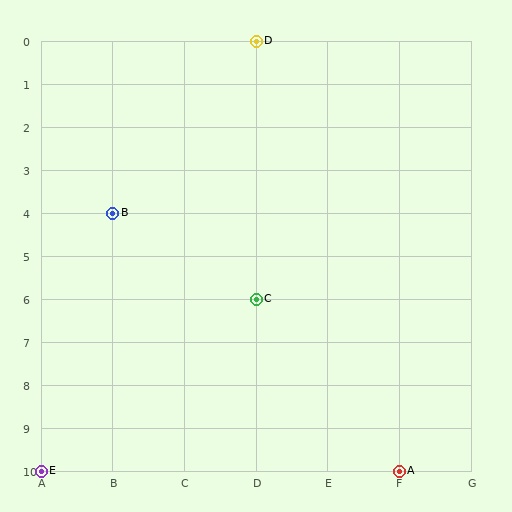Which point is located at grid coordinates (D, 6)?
Point C is at (D, 6).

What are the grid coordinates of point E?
Point E is at grid coordinates (A, 10).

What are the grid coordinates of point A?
Point A is at grid coordinates (F, 10).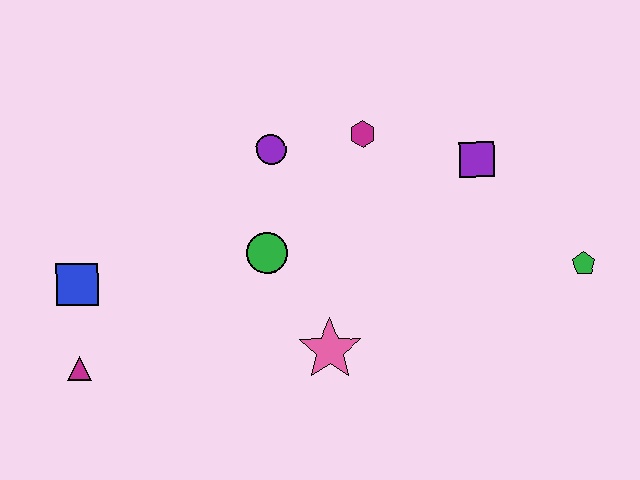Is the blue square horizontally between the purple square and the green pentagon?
No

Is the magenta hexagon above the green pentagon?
Yes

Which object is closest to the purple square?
The magenta hexagon is closest to the purple square.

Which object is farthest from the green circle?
The green pentagon is farthest from the green circle.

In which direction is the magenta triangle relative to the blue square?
The magenta triangle is below the blue square.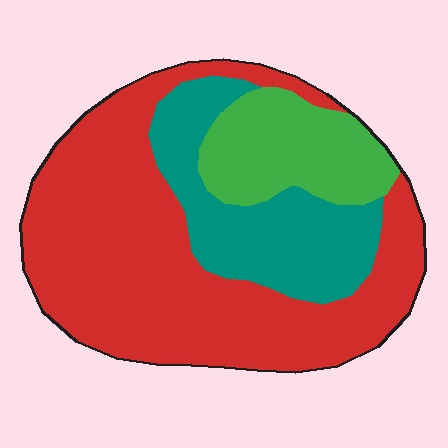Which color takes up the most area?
Red, at roughly 60%.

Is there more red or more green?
Red.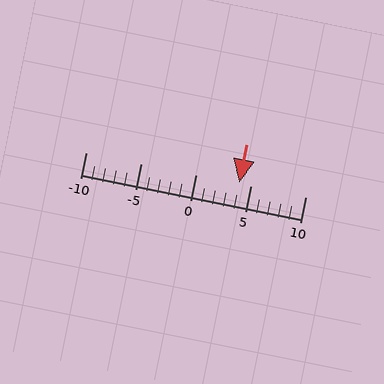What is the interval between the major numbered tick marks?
The major tick marks are spaced 5 units apart.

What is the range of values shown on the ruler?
The ruler shows values from -10 to 10.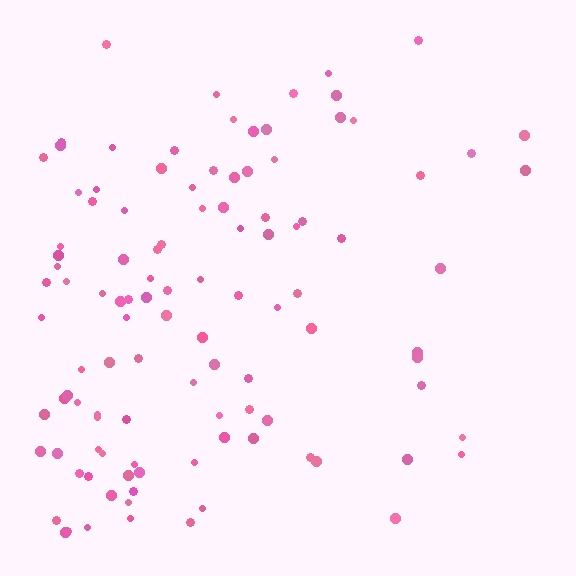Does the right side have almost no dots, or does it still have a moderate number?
Still a moderate number, just noticeably fewer than the left.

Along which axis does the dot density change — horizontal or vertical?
Horizontal.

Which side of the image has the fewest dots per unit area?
The right.